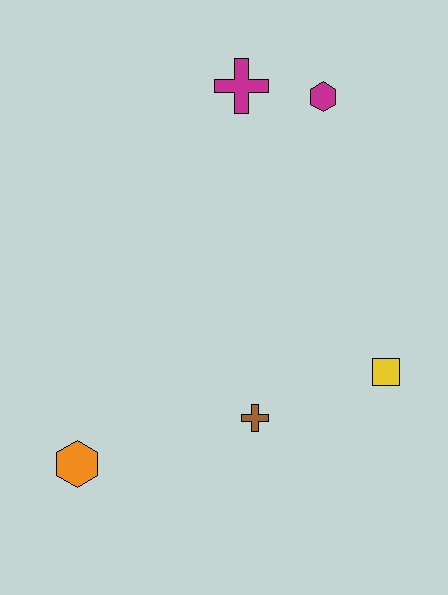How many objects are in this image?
There are 5 objects.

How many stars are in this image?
There are no stars.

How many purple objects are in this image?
There are no purple objects.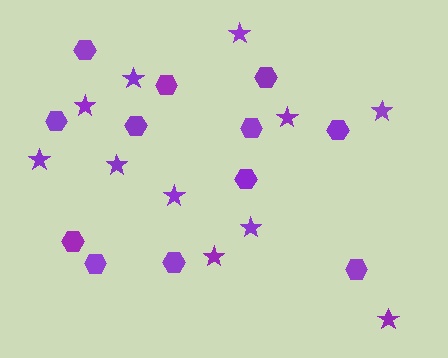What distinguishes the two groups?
There are 2 groups: one group of stars (11) and one group of hexagons (12).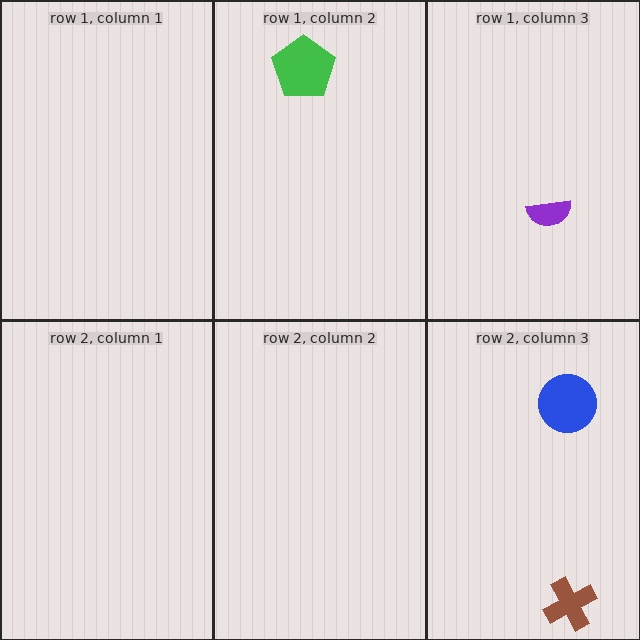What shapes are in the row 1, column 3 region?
The purple semicircle.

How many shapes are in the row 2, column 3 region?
2.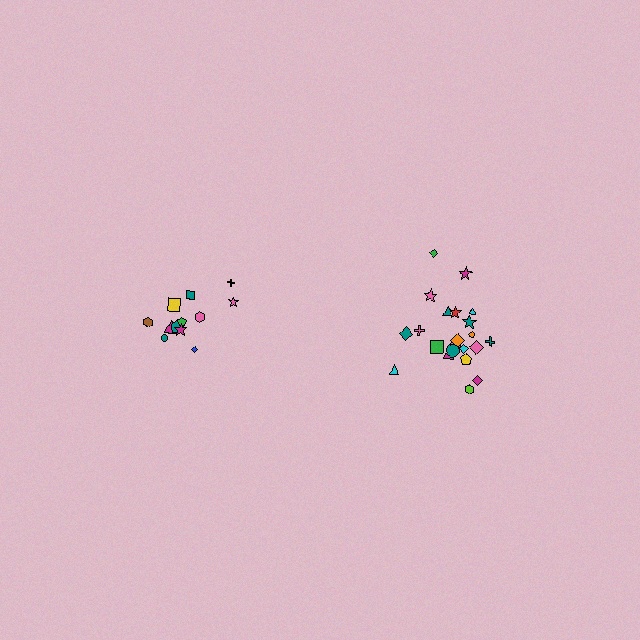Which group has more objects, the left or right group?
The right group.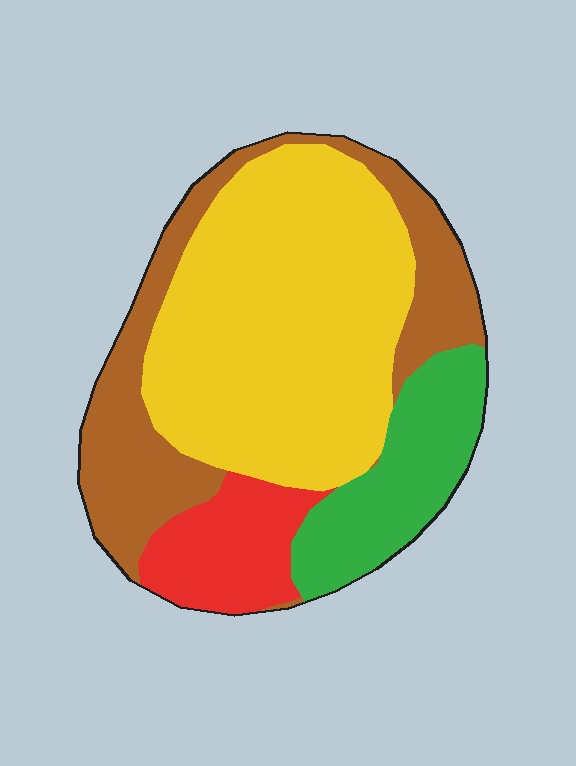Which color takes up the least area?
Red, at roughly 10%.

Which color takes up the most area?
Yellow, at roughly 50%.